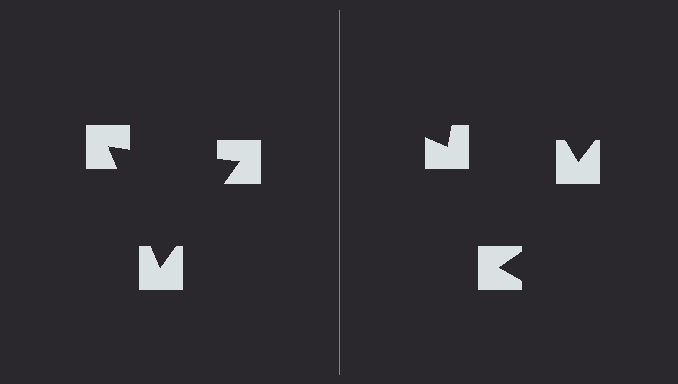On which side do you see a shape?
An illusory triangle appears on the left side. On the right side the wedge cuts are rotated, so no coherent shape forms.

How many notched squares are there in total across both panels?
6 — 3 on each side.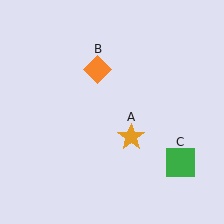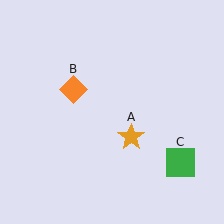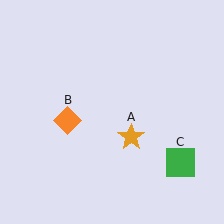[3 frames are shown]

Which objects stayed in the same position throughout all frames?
Orange star (object A) and green square (object C) remained stationary.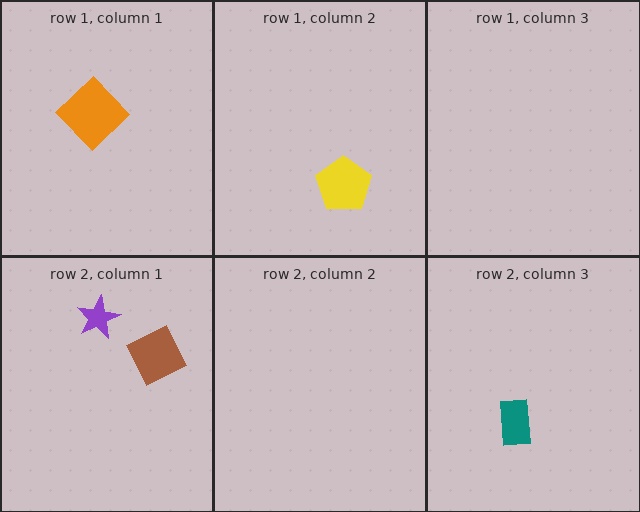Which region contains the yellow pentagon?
The row 1, column 2 region.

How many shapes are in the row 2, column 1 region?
2.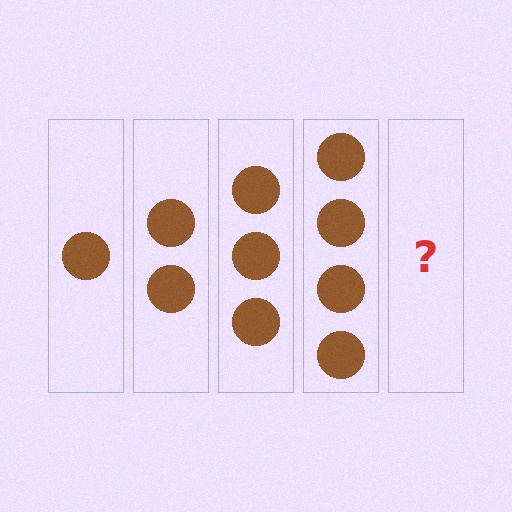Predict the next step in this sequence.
The next step is 5 circles.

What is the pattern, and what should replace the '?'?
The pattern is that each step adds one more circle. The '?' should be 5 circles.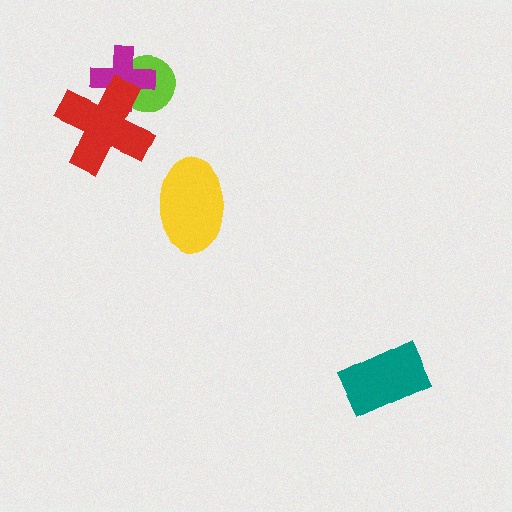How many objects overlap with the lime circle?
2 objects overlap with the lime circle.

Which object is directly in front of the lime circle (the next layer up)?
The magenta cross is directly in front of the lime circle.